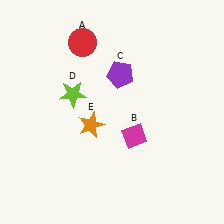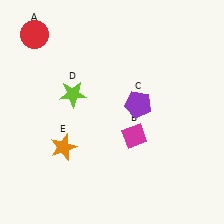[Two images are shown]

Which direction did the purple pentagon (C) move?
The purple pentagon (C) moved down.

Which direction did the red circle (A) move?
The red circle (A) moved left.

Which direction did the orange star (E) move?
The orange star (E) moved left.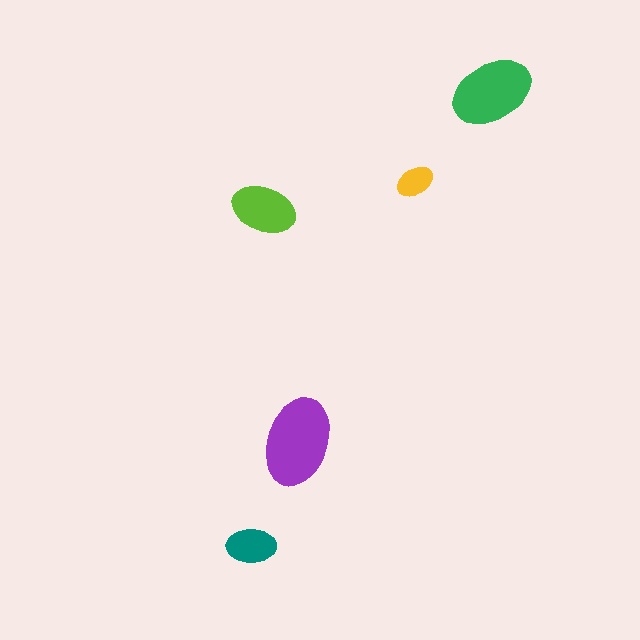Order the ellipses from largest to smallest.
the purple one, the green one, the lime one, the teal one, the yellow one.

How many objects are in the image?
There are 5 objects in the image.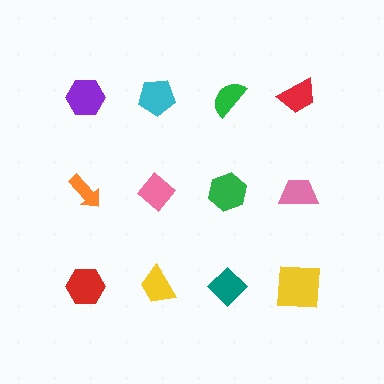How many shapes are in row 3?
4 shapes.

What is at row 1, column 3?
A green semicircle.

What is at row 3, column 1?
A red hexagon.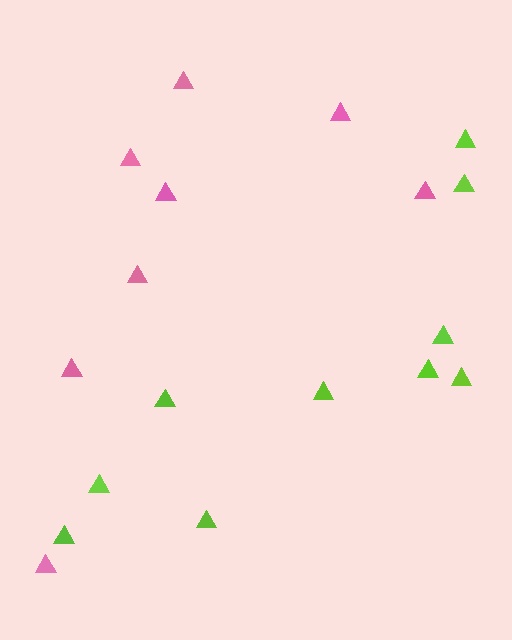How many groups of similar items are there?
There are 2 groups: one group of lime triangles (10) and one group of pink triangles (8).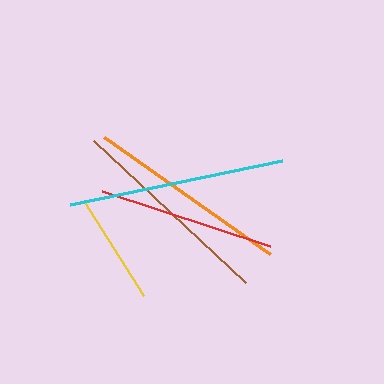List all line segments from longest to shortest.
From longest to shortest: cyan, brown, orange, red, yellow.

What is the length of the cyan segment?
The cyan segment is approximately 217 pixels long.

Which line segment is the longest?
The cyan line is the longest at approximately 217 pixels.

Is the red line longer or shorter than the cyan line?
The cyan line is longer than the red line.